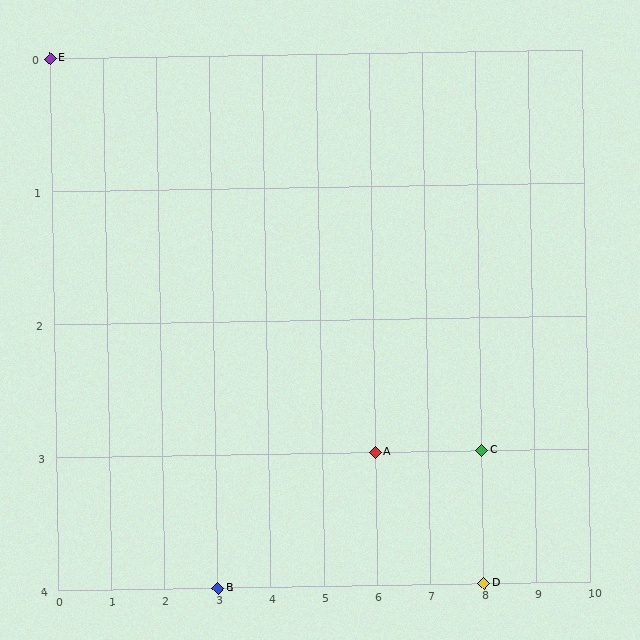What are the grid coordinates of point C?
Point C is at grid coordinates (8, 3).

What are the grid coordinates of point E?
Point E is at grid coordinates (0, 0).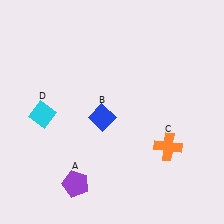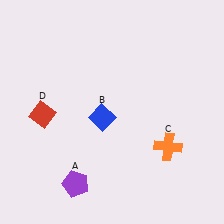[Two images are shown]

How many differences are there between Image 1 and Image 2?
There is 1 difference between the two images.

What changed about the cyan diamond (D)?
In Image 1, D is cyan. In Image 2, it changed to red.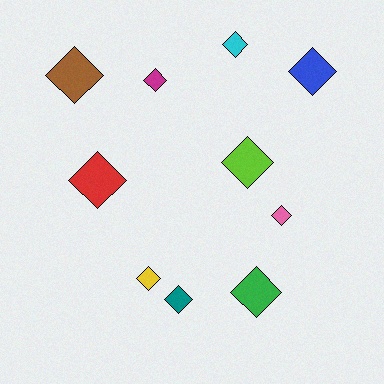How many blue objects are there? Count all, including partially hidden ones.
There is 1 blue object.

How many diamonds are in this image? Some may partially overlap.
There are 10 diamonds.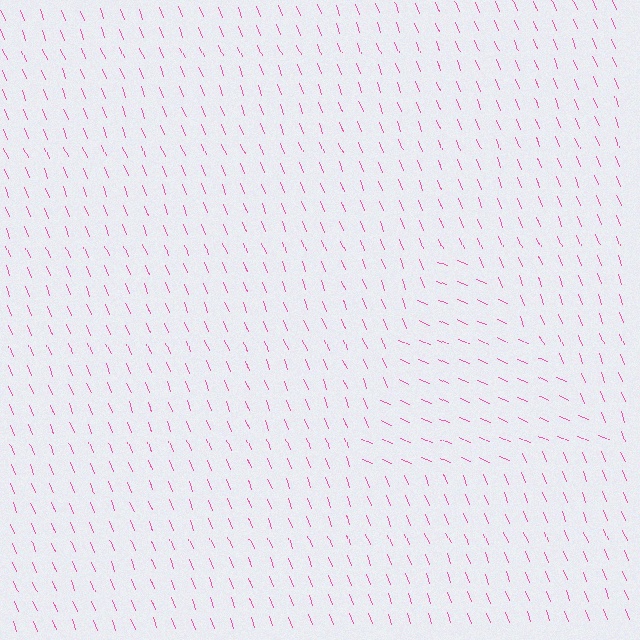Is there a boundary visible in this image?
Yes, there is a texture boundary formed by a change in line orientation.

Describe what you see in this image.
The image is filled with small pink line segments. A triangle region in the image has lines oriented differently from the surrounding lines, creating a visible texture boundary.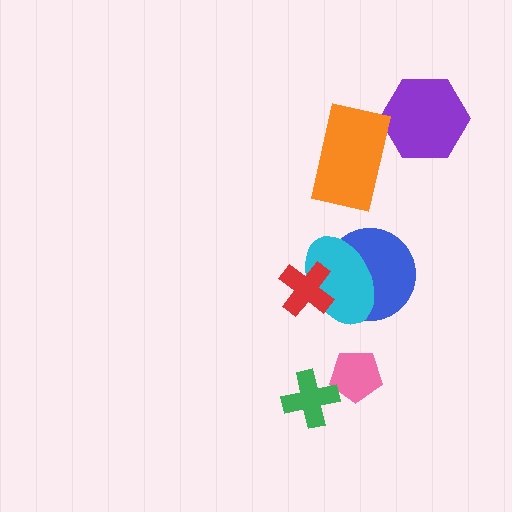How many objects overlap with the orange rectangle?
1 object overlaps with the orange rectangle.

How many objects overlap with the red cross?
2 objects overlap with the red cross.